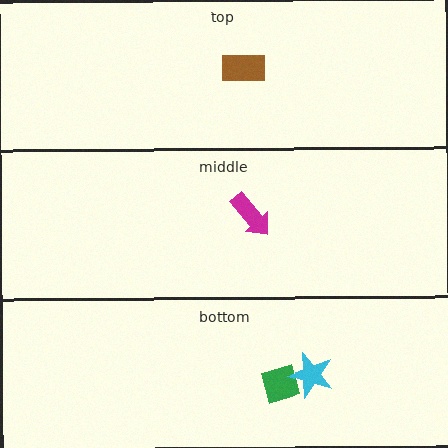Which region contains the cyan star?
The bottom region.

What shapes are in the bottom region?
The green diamond, the cyan star.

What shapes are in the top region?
The brown rectangle.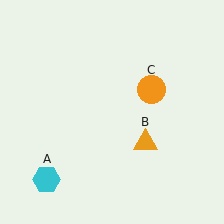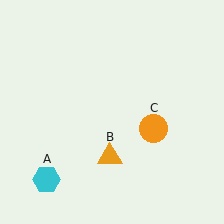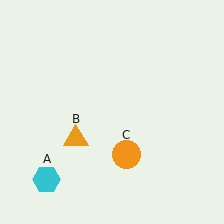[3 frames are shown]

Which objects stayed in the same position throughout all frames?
Cyan hexagon (object A) remained stationary.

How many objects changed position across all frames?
2 objects changed position: orange triangle (object B), orange circle (object C).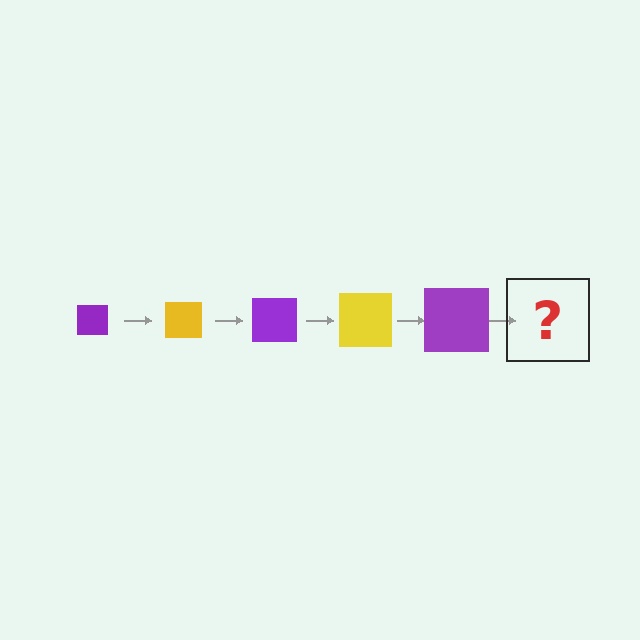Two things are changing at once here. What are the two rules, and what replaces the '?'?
The two rules are that the square grows larger each step and the color cycles through purple and yellow. The '?' should be a yellow square, larger than the previous one.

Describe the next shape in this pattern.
It should be a yellow square, larger than the previous one.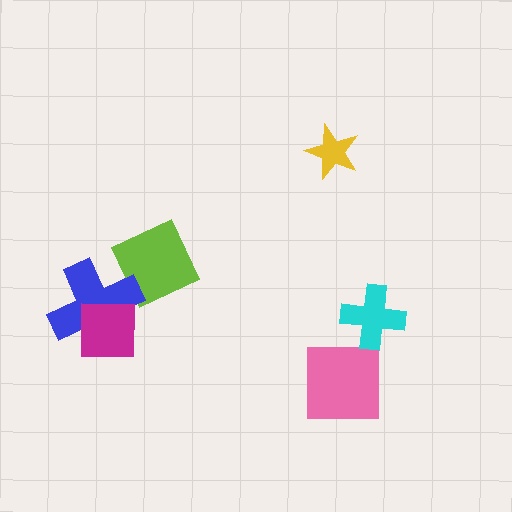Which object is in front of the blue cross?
The magenta square is in front of the blue cross.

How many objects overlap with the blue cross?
2 objects overlap with the blue cross.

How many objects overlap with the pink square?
0 objects overlap with the pink square.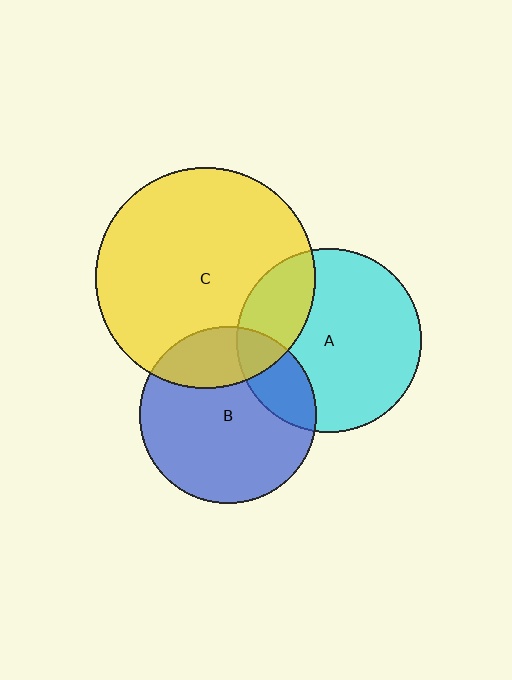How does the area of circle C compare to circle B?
Approximately 1.6 times.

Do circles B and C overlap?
Yes.